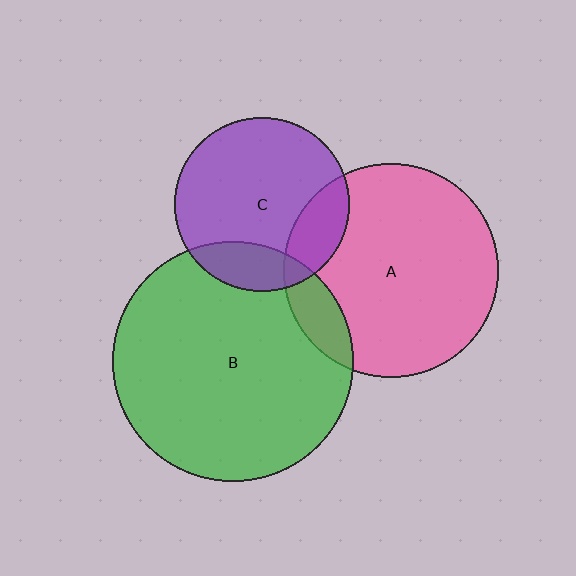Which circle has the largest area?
Circle B (green).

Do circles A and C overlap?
Yes.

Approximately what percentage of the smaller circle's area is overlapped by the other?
Approximately 20%.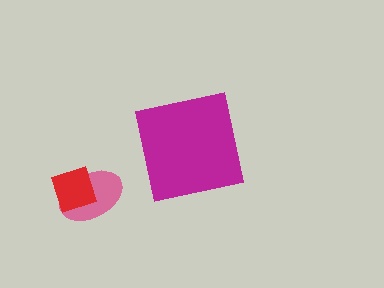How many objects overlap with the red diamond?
1 object overlaps with the red diamond.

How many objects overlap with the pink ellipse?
1 object overlaps with the pink ellipse.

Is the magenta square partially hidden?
No, no other shape covers it.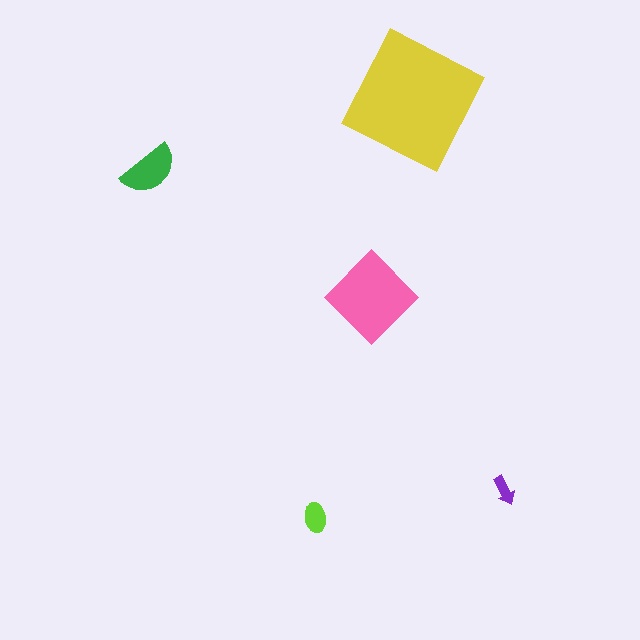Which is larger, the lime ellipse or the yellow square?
The yellow square.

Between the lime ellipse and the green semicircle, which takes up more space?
The green semicircle.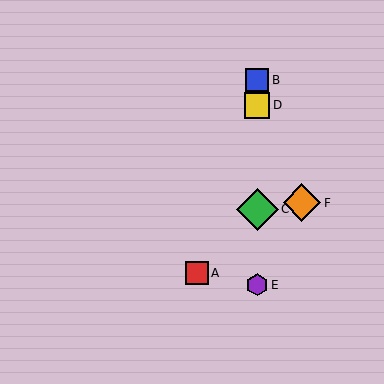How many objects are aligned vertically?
4 objects (B, C, D, E) are aligned vertically.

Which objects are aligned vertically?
Objects B, C, D, E are aligned vertically.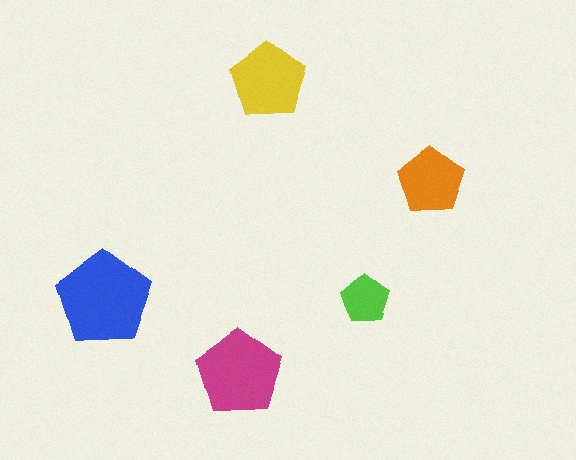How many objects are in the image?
There are 5 objects in the image.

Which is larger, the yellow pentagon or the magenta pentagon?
The magenta one.